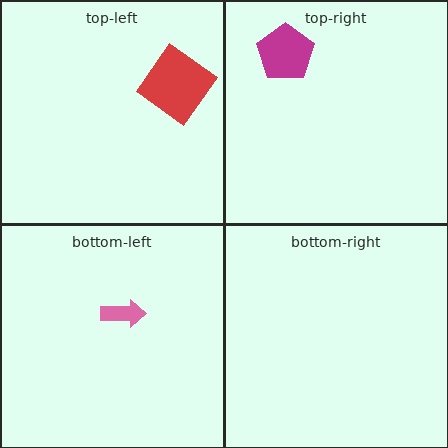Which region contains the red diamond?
The top-left region.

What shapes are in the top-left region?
The red diamond.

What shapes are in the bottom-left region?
The pink arrow.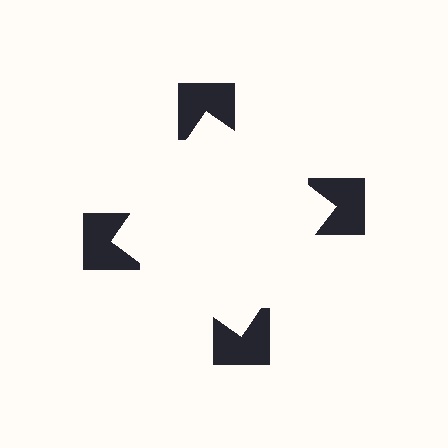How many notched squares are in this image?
There are 4 — one at each vertex of the illusory square.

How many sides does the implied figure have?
4 sides.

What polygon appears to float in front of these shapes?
An illusory square — its edges are inferred from the aligned wedge cuts in the notched squares, not physically drawn.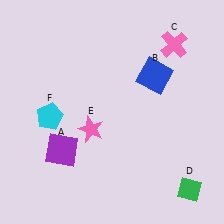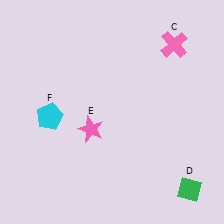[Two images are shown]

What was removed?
The blue square (B), the purple square (A) were removed in Image 2.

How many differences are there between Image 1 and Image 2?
There are 2 differences between the two images.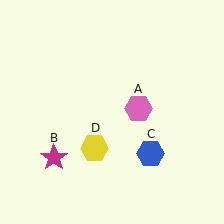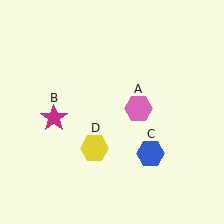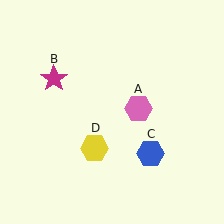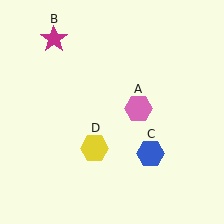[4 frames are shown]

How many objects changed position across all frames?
1 object changed position: magenta star (object B).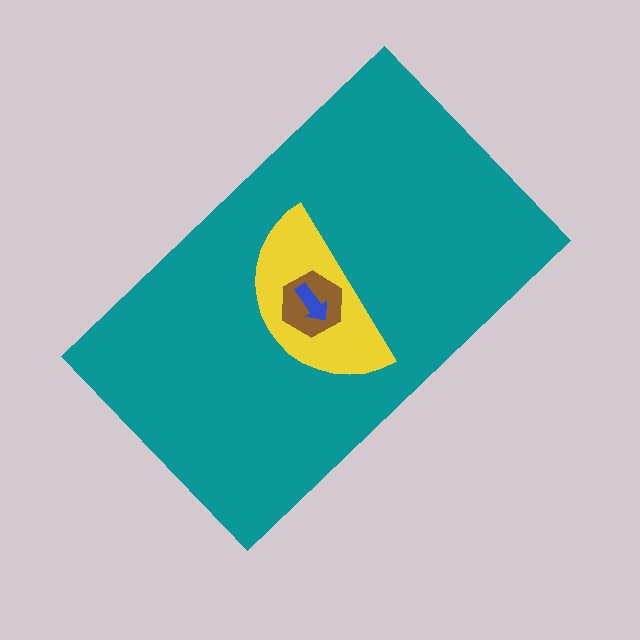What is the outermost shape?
The teal rectangle.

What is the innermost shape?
The blue arrow.